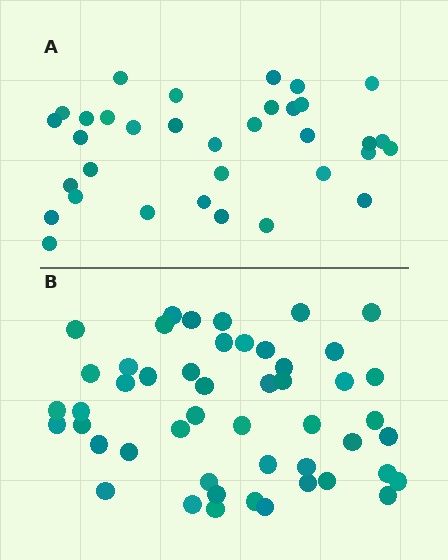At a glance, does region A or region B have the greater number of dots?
Region B (the bottom region) has more dots.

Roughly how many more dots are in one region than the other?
Region B has approximately 15 more dots than region A.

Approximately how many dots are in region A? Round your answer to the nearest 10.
About 30 dots. (The exact count is 34, which rounds to 30.)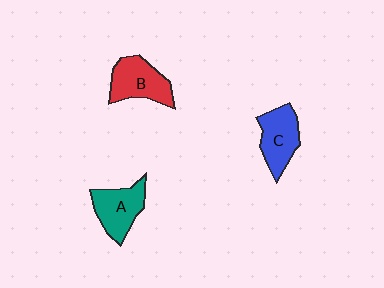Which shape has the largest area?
Shape B (red).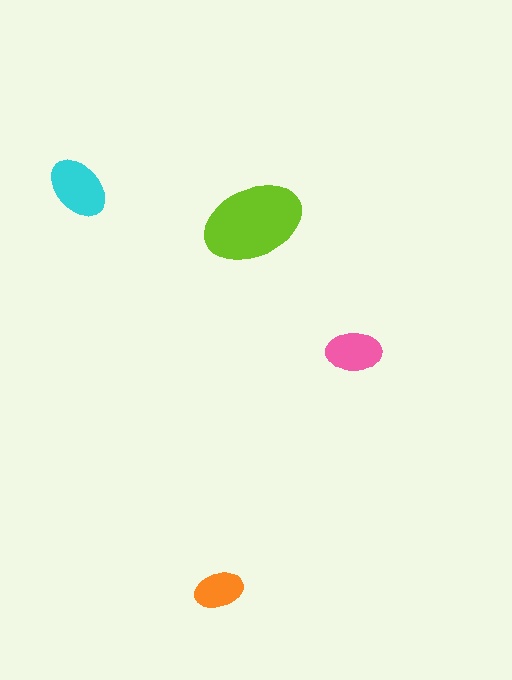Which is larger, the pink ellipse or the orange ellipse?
The pink one.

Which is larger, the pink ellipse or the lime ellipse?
The lime one.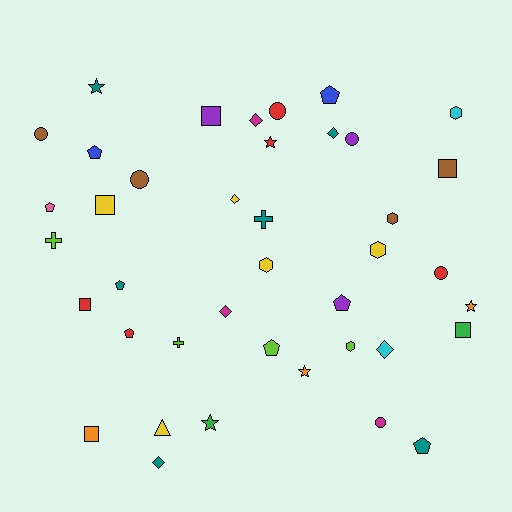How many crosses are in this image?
There are 3 crosses.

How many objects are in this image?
There are 40 objects.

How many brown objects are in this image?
There are 4 brown objects.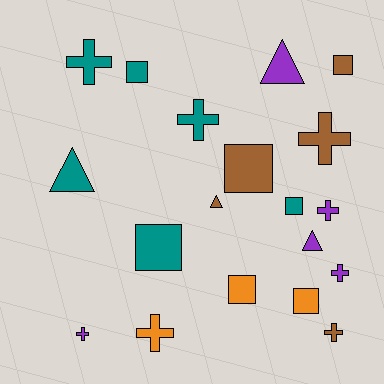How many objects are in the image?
There are 19 objects.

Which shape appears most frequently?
Cross, with 8 objects.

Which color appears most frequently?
Teal, with 6 objects.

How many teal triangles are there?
There is 1 teal triangle.